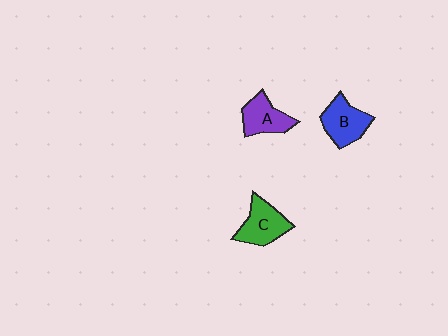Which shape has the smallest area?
Shape A (purple).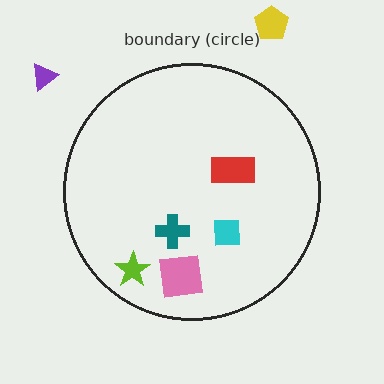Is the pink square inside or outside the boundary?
Inside.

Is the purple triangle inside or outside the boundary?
Outside.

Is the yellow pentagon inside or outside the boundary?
Outside.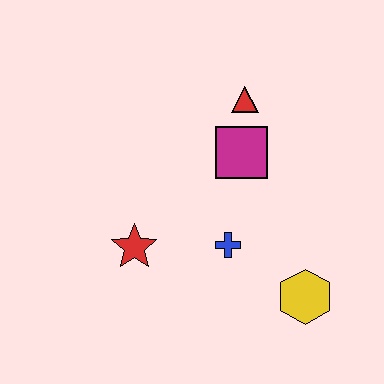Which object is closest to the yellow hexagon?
The blue cross is closest to the yellow hexagon.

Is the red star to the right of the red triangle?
No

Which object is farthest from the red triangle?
The yellow hexagon is farthest from the red triangle.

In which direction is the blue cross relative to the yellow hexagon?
The blue cross is to the left of the yellow hexagon.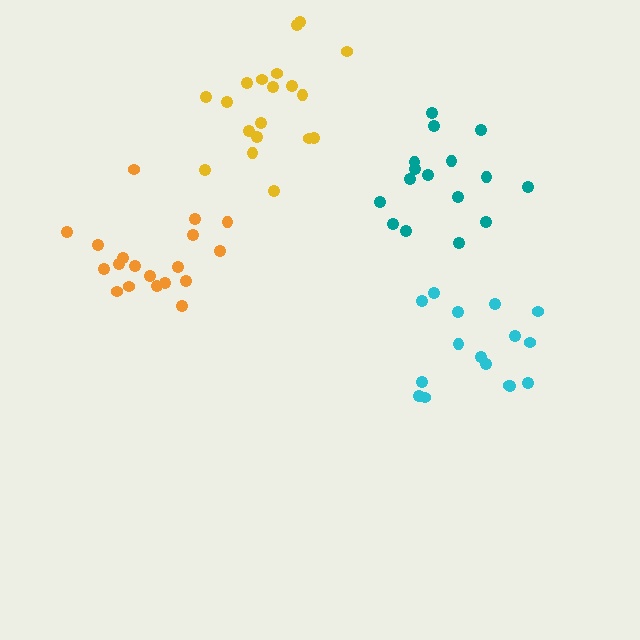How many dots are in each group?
Group 1: 19 dots, Group 2: 19 dots, Group 3: 16 dots, Group 4: 16 dots (70 total).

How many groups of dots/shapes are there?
There are 4 groups.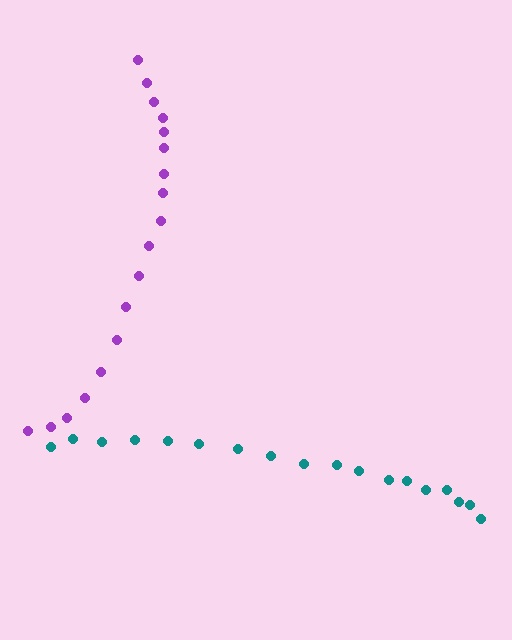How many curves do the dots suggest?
There are 2 distinct paths.